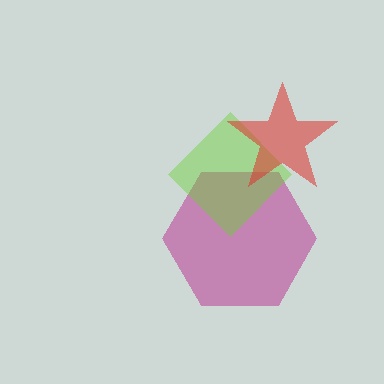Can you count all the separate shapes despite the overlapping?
Yes, there are 3 separate shapes.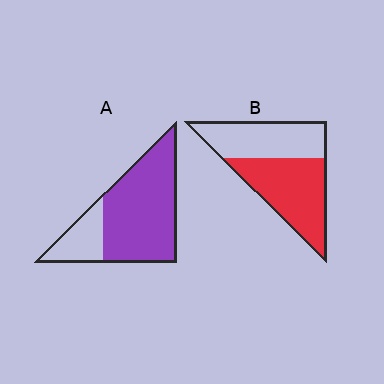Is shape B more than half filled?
Yes.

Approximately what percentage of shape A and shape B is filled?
A is approximately 75% and B is approximately 55%.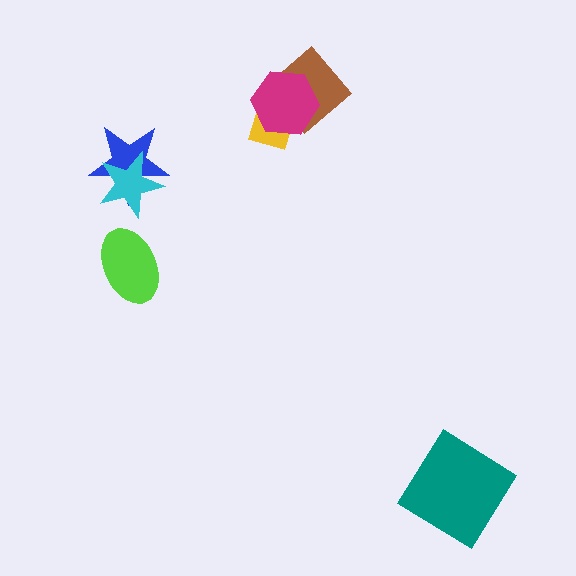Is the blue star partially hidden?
Yes, it is partially covered by another shape.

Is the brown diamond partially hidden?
Yes, it is partially covered by another shape.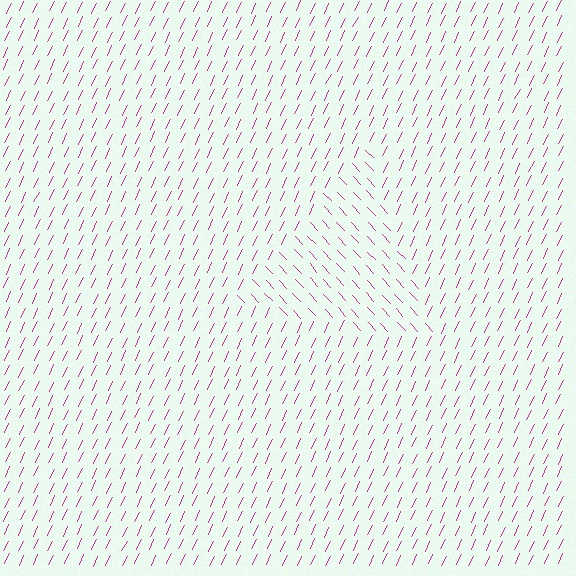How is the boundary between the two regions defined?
The boundary is defined purely by a change in line orientation (approximately 68 degrees difference). All lines are the same color and thickness.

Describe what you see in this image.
The image is filled with small magenta line segments. A triangle region in the image has lines oriented differently from the surrounding lines, creating a visible texture boundary.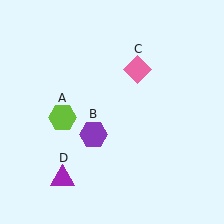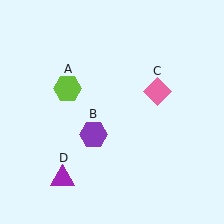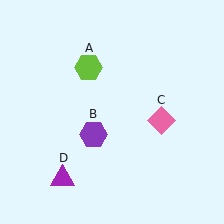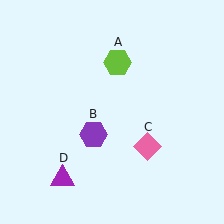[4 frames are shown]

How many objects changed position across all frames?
2 objects changed position: lime hexagon (object A), pink diamond (object C).